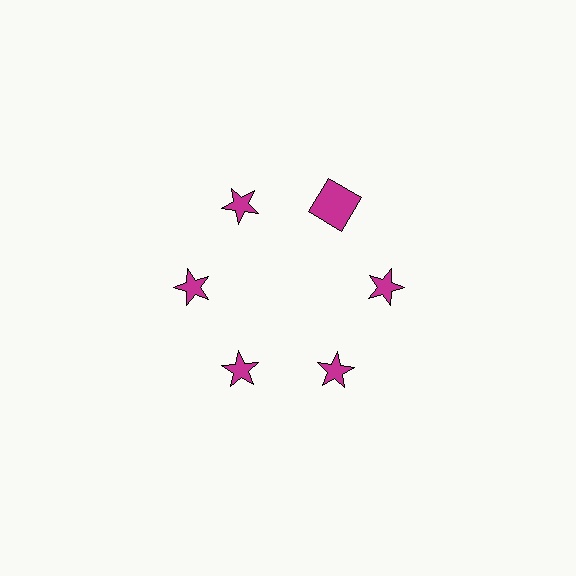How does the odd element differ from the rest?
It has a different shape: square instead of star.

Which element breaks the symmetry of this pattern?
The magenta square at roughly the 1 o'clock position breaks the symmetry. All other shapes are magenta stars.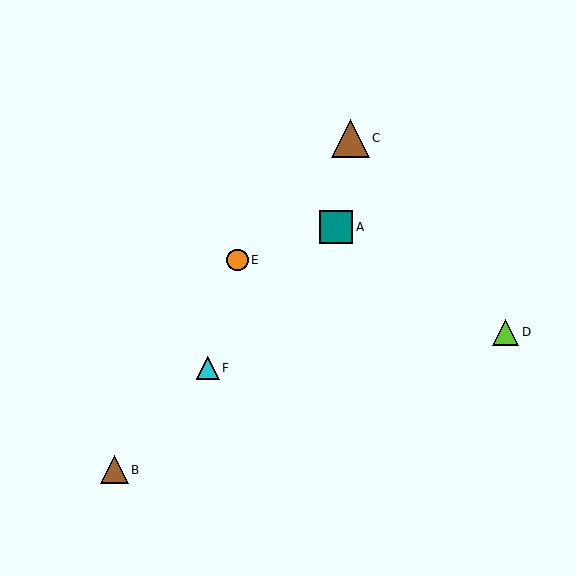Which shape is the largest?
The brown triangle (labeled C) is the largest.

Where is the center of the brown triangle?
The center of the brown triangle is at (114, 470).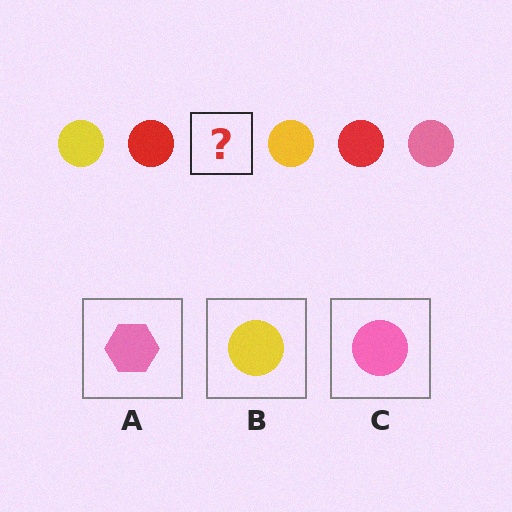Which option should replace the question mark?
Option C.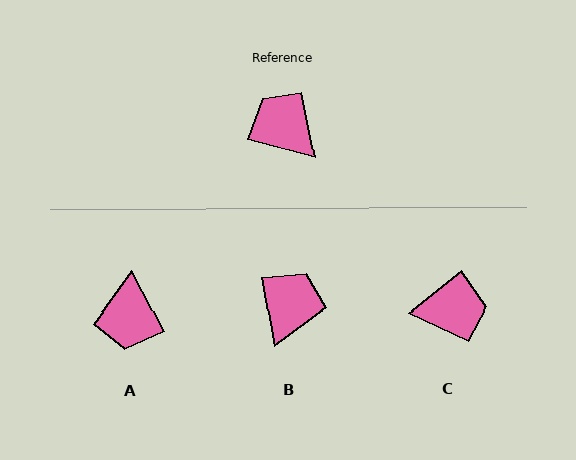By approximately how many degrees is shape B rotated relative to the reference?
Approximately 66 degrees clockwise.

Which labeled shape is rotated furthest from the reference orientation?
A, about 132 degrees away.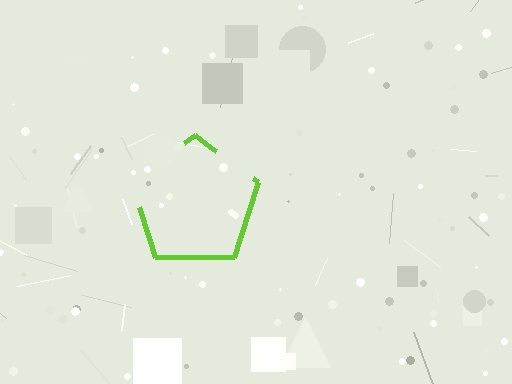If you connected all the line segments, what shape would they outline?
They would outline a pentagon.